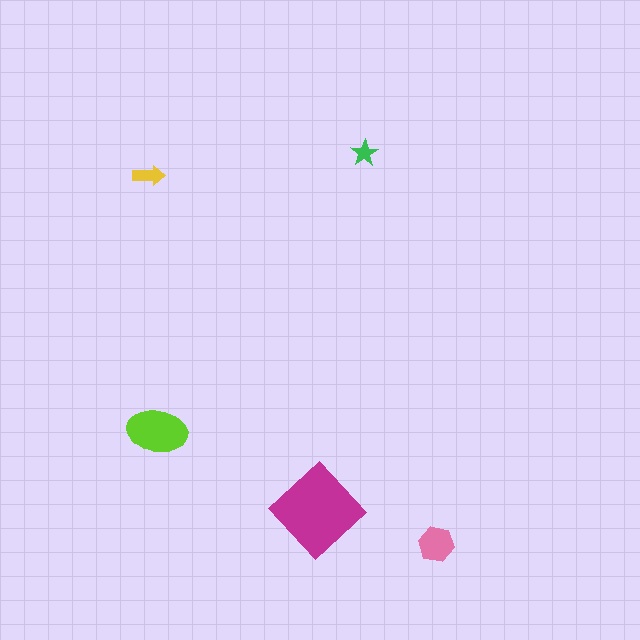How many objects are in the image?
There are 5 objects in the image.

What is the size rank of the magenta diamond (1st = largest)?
1st.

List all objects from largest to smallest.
The magenta diamond, the lime ellipse, the pink hexagon, the yellow arrow, the green star.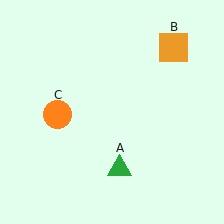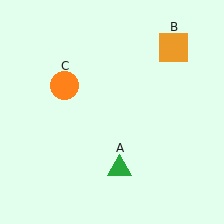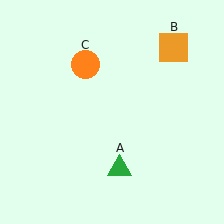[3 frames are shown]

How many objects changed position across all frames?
1 object changed position: orange circle (object C).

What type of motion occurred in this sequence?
The orange circle (object C) rotated clockwise around the center of the scene.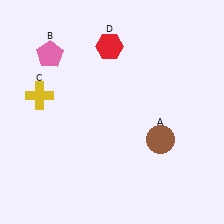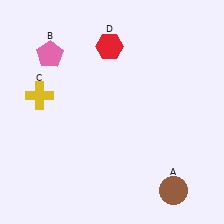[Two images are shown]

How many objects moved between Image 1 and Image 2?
1 object moved between the two images.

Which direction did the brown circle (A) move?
The brown circle (A) moved down.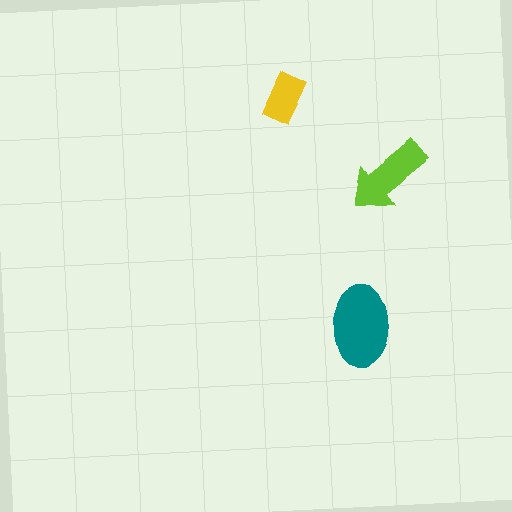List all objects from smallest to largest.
The yellow rectangle, the lime arrow, the teal ellipse.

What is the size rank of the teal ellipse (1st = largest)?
1st.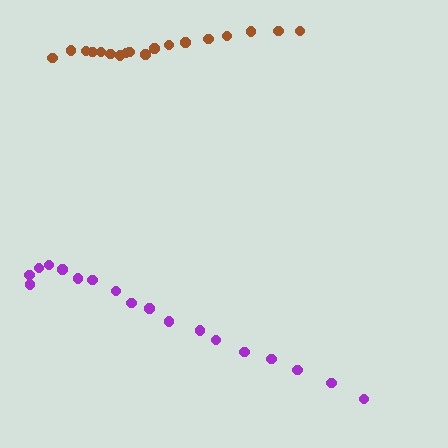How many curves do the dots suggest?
There are 2 distinct paths.